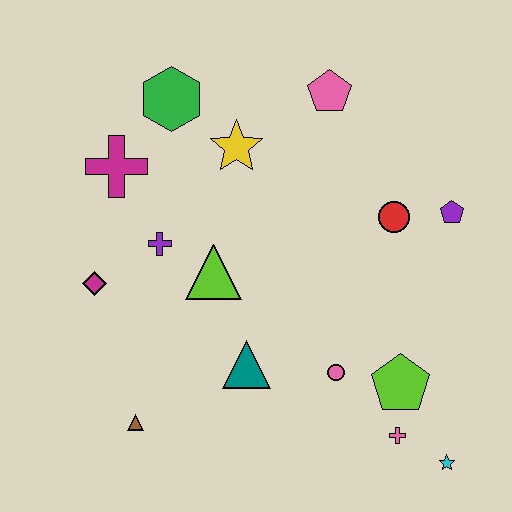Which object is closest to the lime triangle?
The purple cross is closest to the lime triangle.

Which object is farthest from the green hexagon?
The cyan star is farthest from the green hexagon.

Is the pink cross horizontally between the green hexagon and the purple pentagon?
Yes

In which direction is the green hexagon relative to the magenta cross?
The green hexagon is above the magenta cross.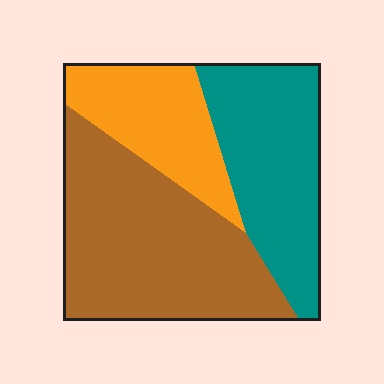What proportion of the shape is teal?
Teal covers about 30% of the shape.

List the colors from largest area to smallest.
From largest to smallest: brown, teal, orange.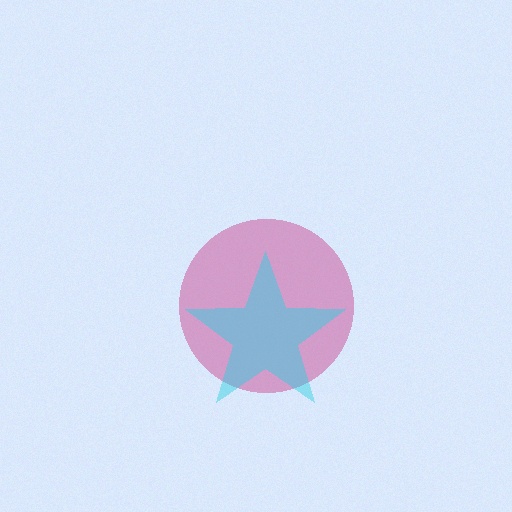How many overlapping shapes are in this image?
There are 2 overlapping shapes in the image.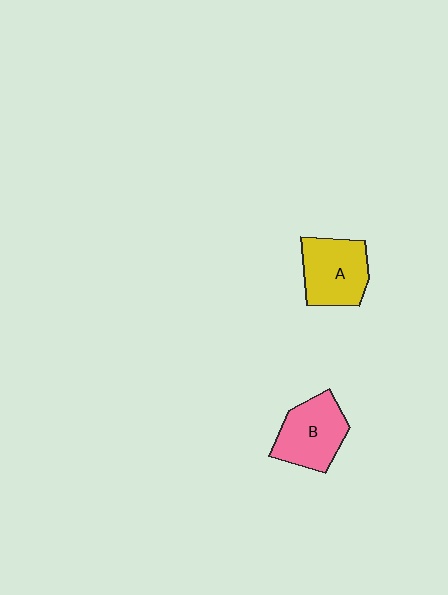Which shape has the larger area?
Shape A (yellow).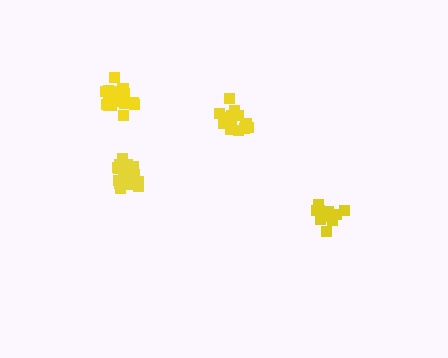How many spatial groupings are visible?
There are 4 spatial groupings.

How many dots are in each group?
Group 1: 17 dots, Group 2: 17 dots, Group 3: 13 dots, Group 4: 19 dots (66 total).